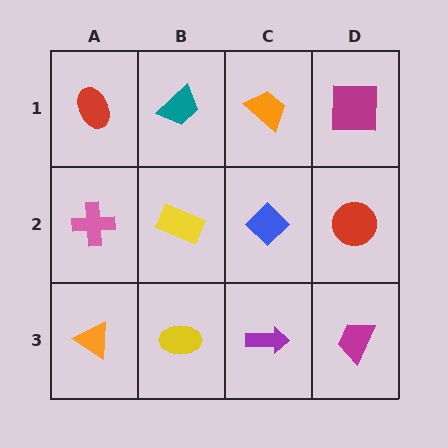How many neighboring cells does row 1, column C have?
3.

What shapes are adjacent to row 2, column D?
A magenta square (row 1, column D), a magenta trapezoid (row 3, column D), a blue diamond (row 2, column C).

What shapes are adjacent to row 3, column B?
A yellow rectangle (row 2, column B), an orange triangle (row 3, column A), a purple arrow (row 3, column C).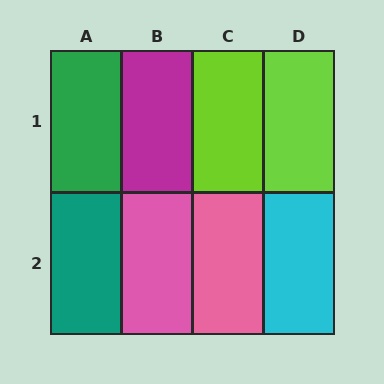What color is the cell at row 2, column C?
Pink.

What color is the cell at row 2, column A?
Teal.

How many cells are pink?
2 cells are pink.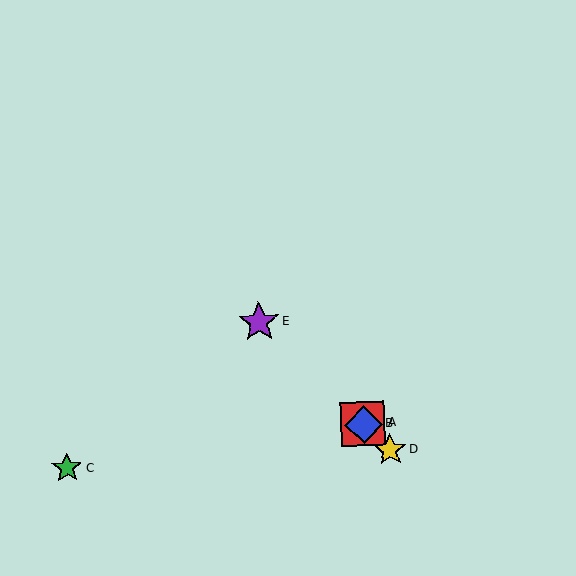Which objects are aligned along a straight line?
Objects A, B, D, E are aligned along a straight line.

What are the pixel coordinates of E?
Object E is at (259, 322).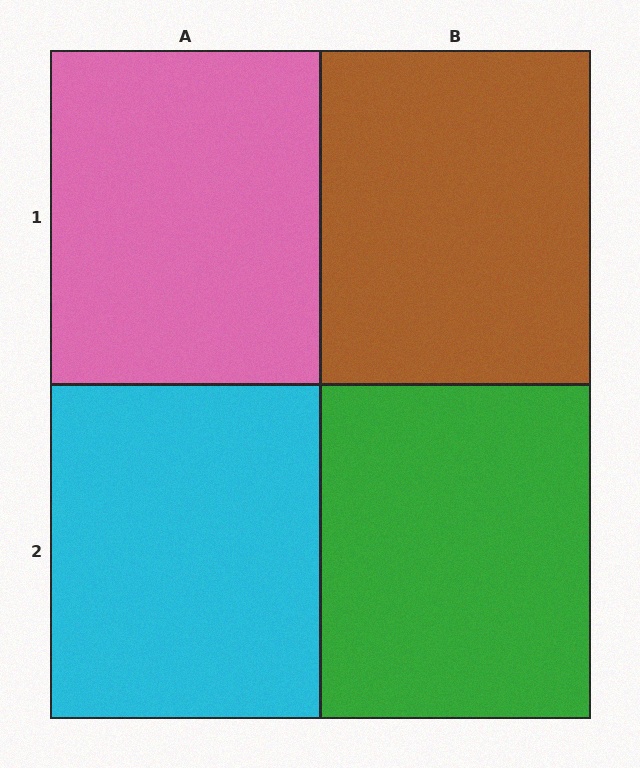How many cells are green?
1 cell is green.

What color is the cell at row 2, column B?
Green.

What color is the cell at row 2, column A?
Cyan.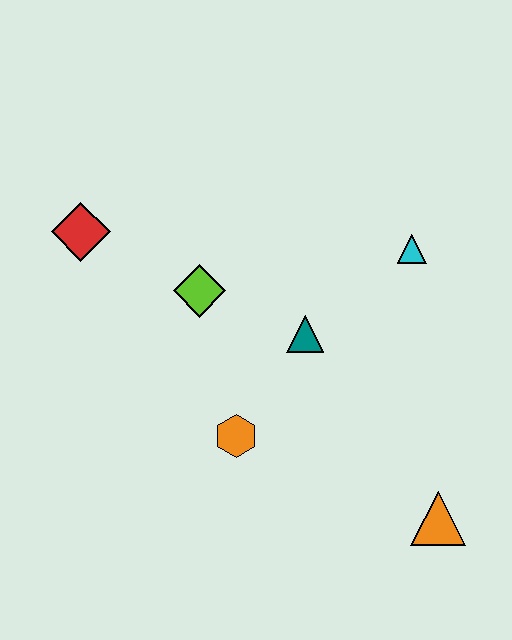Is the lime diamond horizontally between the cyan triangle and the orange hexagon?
No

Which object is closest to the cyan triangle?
The teal triangle is closest to the cyan triangle.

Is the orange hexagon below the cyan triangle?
Yes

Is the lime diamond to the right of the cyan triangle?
No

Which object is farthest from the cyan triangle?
The red diamond is farthest from the cyan triangle.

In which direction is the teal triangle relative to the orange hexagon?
The teal triangle is above the orange hexagon.